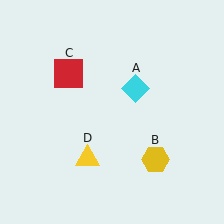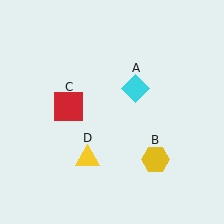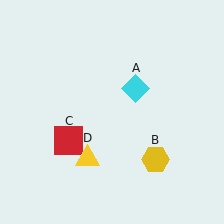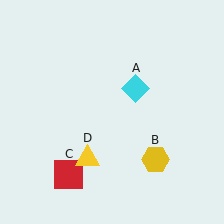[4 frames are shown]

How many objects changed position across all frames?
1 object changed position: red square (object C).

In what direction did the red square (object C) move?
The red square (object C) moved down.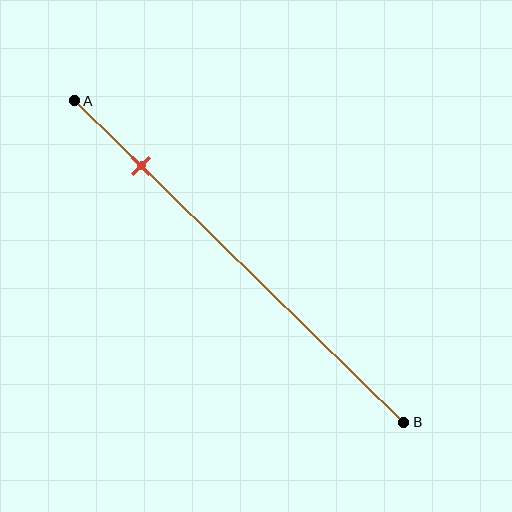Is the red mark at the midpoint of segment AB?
No, the mark is at about 20% from A, not at the 50% midpoint.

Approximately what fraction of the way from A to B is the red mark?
The red mark is approximately 20% of the way from A to B.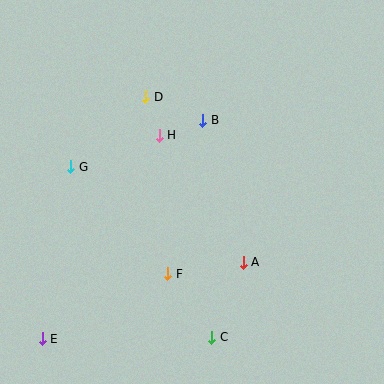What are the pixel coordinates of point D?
Point D is at (146, 97).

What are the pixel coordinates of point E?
Point E is at (42, 339).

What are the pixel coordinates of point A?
Point A is at (243, 262).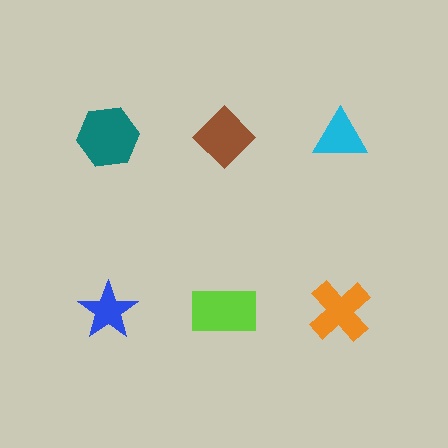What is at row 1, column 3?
A cyan triangle.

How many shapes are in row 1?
3 shapes.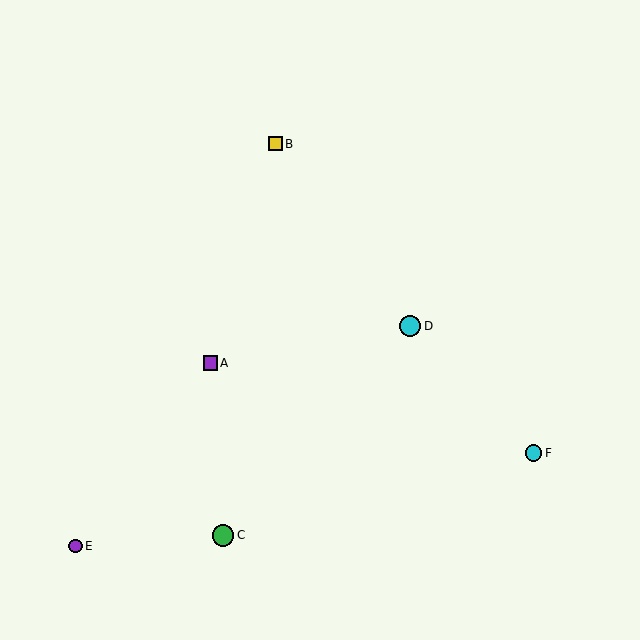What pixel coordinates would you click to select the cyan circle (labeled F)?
Click at (534, 453) to select the cyan circle F.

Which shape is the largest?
The green circle (labeled C) is the largest.